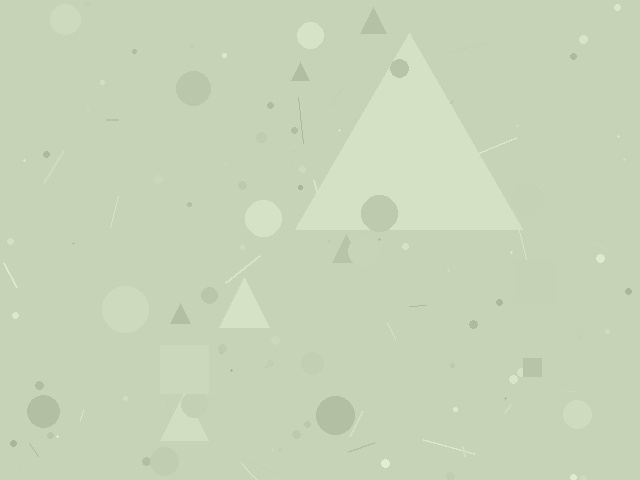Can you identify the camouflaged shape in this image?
The camouflaged shape is a triangle.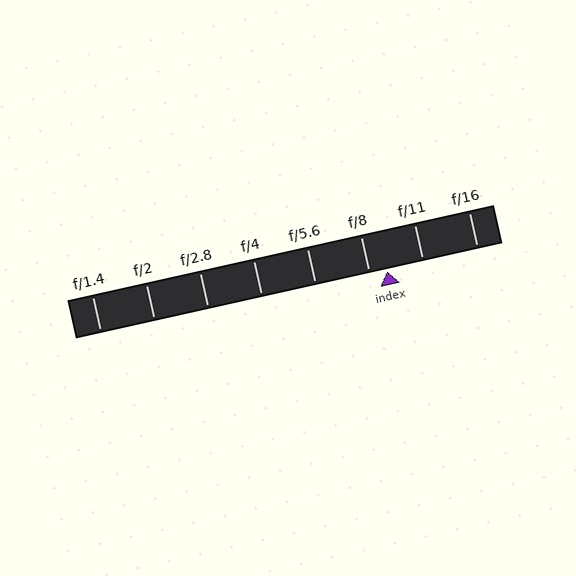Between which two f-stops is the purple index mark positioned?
The index mark is between f/8 and f/11.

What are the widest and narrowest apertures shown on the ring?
The widest aperture shown is f/1.4 and the narrowest is f/16.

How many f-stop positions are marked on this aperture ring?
There are 8 f-stop positions marked.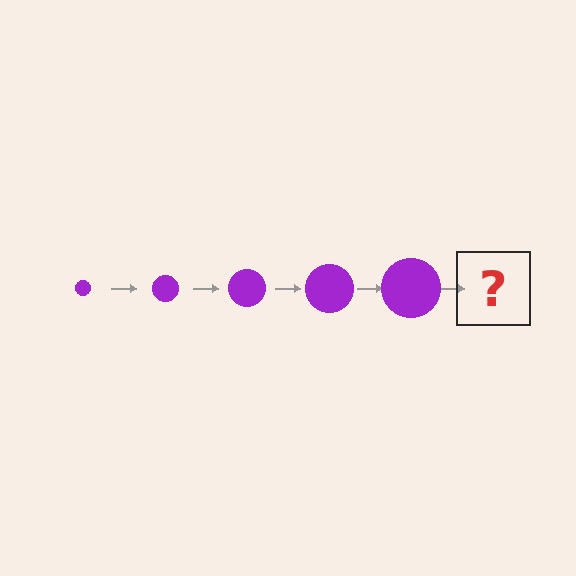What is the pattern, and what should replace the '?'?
The pattern is that the circle gets progressively larger each step. The '?' should be a purple circle, larger than the previous one.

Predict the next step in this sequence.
The next step is a purple circle, larger than the previous one.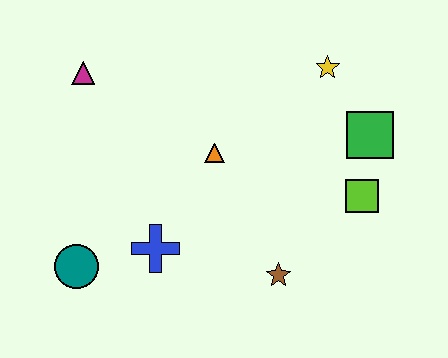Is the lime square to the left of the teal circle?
No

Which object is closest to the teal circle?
The blue cross is closest to the teal circle.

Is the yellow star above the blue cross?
Yes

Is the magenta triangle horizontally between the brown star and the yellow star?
No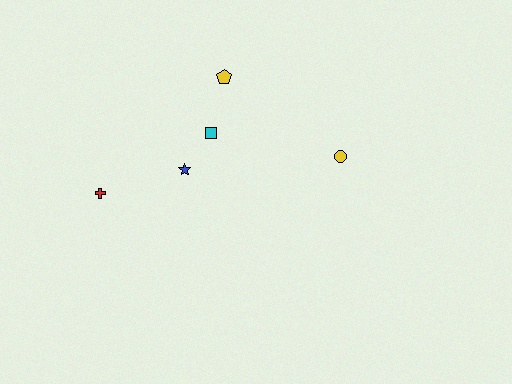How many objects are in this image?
There are 5 objects.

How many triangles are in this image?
There are no triangles.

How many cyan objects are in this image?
There is 1 cyan object.